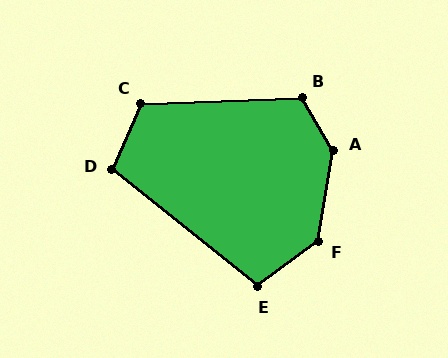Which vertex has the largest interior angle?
A, at approximately 140 degrees.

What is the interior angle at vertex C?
Approximately 115 degrees (obtuse).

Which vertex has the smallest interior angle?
E, at approximately 104 degrees.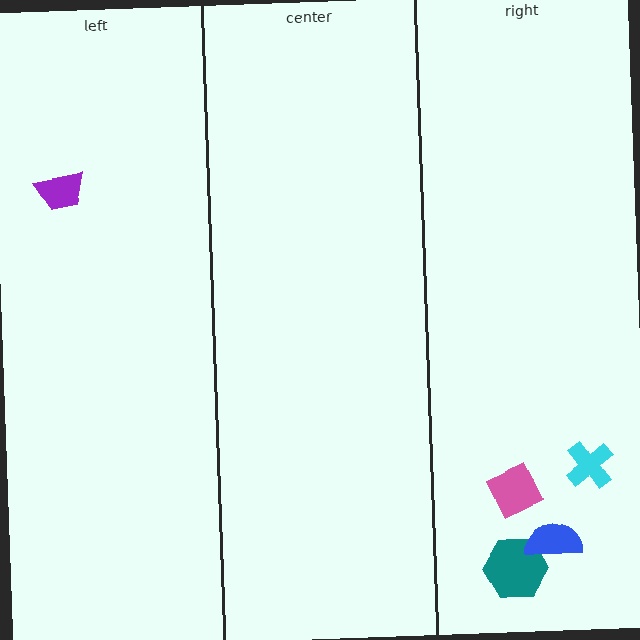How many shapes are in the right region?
4.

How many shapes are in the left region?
1.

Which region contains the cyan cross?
The right region.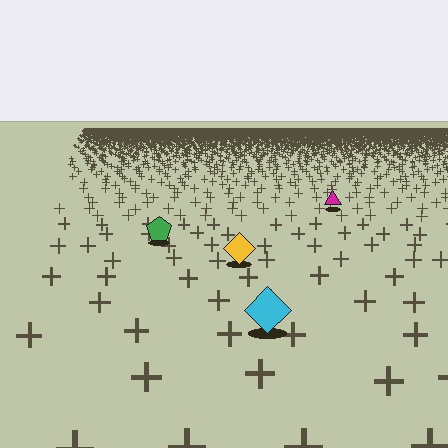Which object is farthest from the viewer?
The magenta triangle is farthest from the viewer. It appears smaller and the ground texture around it is denser.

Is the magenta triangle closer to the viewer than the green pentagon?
No. The green pentagon is closer — you can tell from the texture gradient: the ground texture is coarser near it.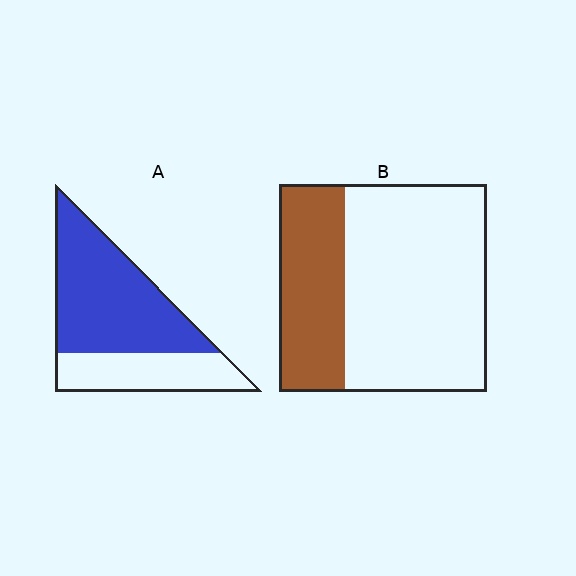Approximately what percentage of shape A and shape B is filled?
A is approximately 65% and B is approximately 30%.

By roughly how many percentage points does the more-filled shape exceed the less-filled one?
By roughly 35 percentage points (A over B).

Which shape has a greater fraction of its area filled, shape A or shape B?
Shape A.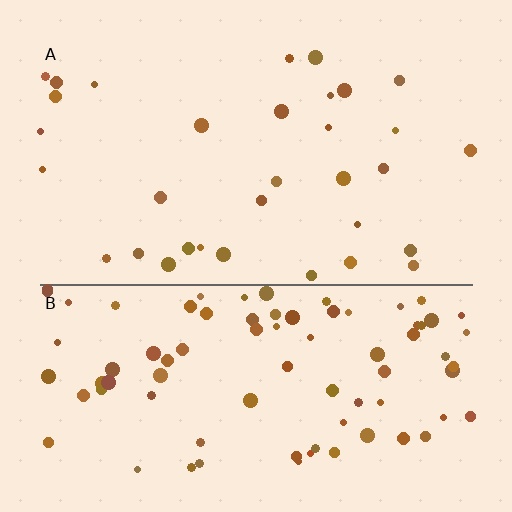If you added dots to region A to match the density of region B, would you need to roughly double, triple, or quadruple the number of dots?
Approximately triple.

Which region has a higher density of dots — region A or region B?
B (the bottom).